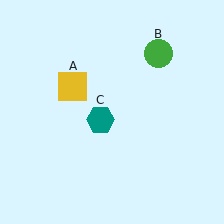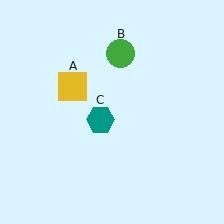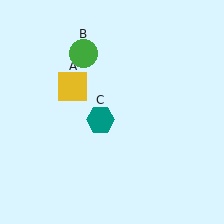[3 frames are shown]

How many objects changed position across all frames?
1 object changed position: green circle (object B).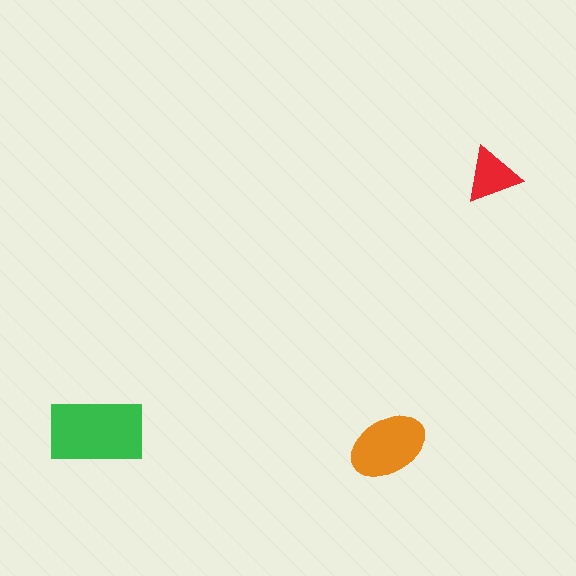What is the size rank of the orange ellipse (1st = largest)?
2nd.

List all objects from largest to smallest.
The green rectangle, the orange ellipse, the red triangle.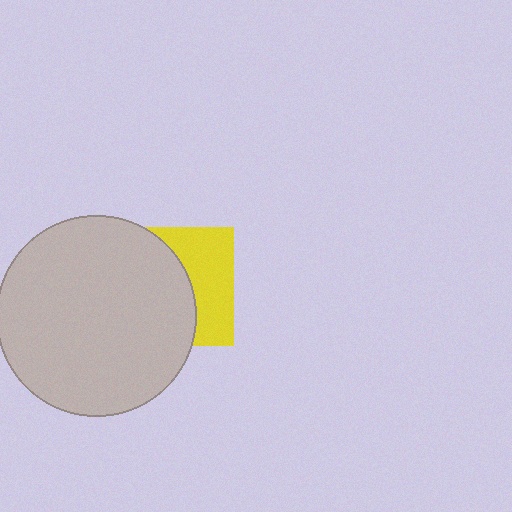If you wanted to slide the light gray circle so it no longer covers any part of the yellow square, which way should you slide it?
Slide it left — that is the most direct way to separate the two shapes.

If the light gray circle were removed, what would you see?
You would see the complete yellow square.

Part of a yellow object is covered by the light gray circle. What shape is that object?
It is a square.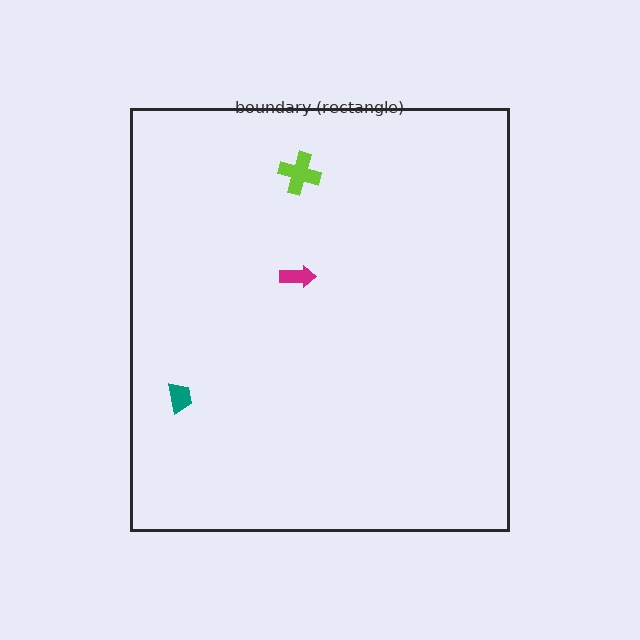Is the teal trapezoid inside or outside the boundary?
Inside.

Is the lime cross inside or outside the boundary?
Inside.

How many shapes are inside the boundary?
3 inside, 0 outside.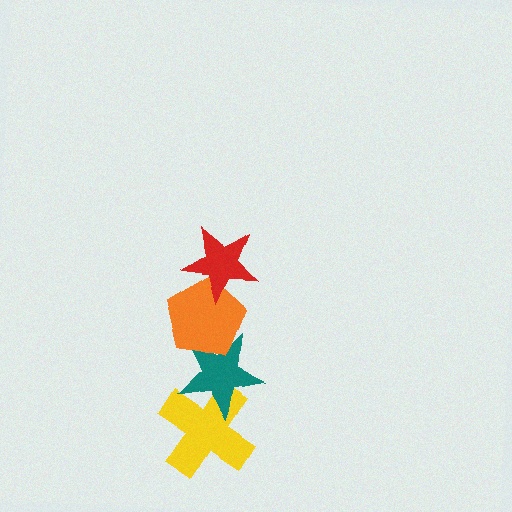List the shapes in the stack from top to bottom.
From top to bottom: the red star, the orange pentagon, the teal star, the yellow cross.